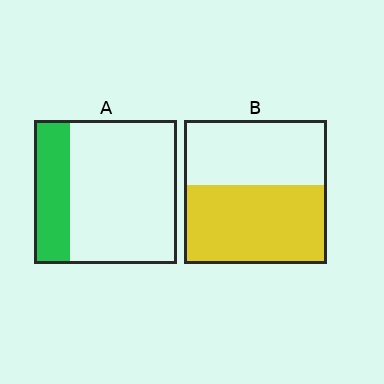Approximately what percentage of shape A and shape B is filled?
A is approximately 25% and B is approximately 55%.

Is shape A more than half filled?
No.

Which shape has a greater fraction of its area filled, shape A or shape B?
Shape B.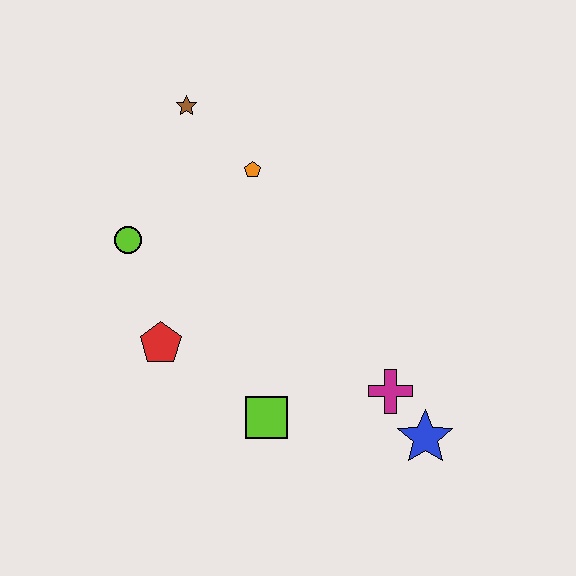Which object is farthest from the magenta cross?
The brown star is farthest from the magenta cross.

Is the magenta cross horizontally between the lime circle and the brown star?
No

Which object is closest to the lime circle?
The red pentagon is closest to the lime circle.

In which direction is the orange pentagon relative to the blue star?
The orange pentagon is above the blue star.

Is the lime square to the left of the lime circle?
No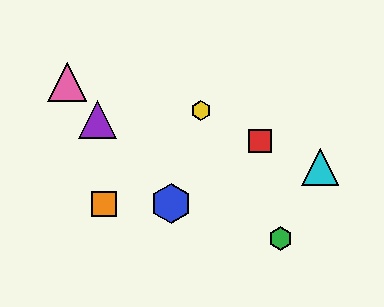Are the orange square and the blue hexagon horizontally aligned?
Yes, both are at y≈204.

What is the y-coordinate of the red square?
The red square is at y≈141.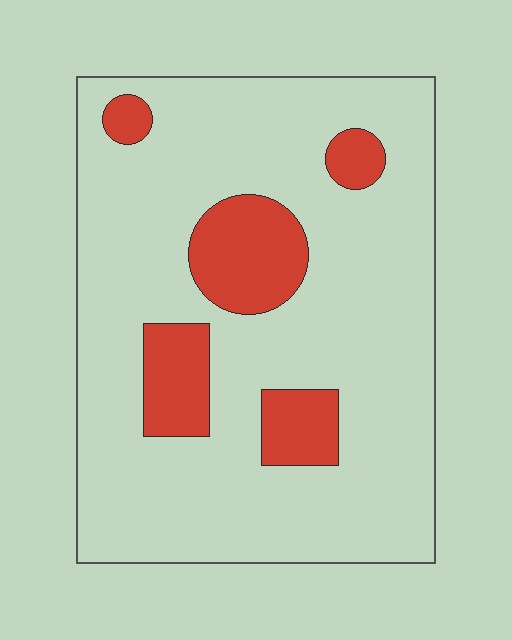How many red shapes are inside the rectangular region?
5.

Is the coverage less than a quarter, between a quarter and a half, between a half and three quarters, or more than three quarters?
Less than a quarter.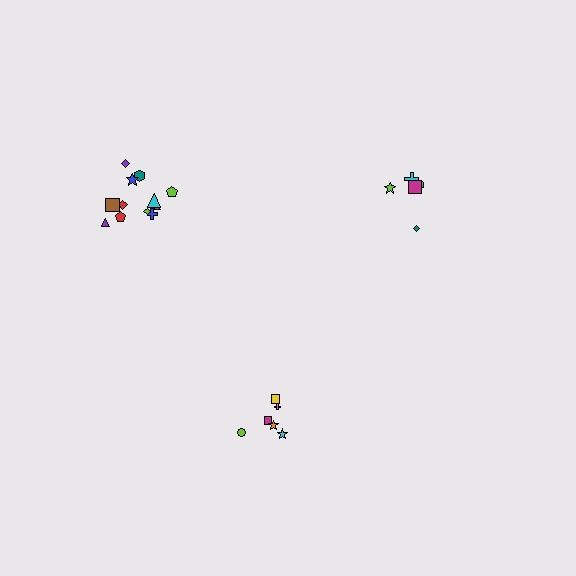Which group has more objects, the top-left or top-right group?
The top-left group.